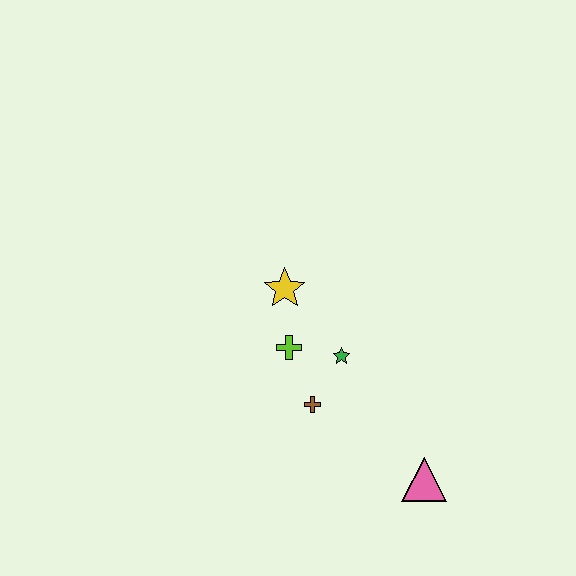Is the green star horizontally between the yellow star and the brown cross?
No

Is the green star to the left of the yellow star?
No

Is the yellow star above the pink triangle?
Yes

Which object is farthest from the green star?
The pink triangle is farthest from the green star.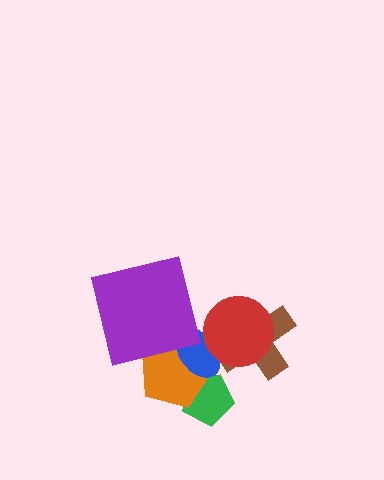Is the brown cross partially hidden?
Yes, it is partially covered by another shape.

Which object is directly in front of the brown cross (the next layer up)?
The blue ellipse is directly in front of the brown cross.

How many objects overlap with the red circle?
2 objects overlap with the red circle.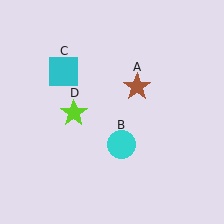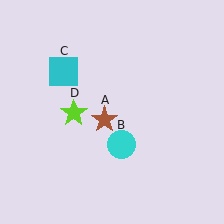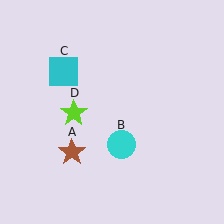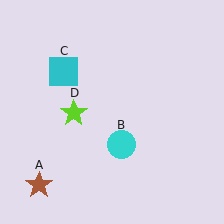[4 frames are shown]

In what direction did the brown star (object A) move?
The brown star (object A) moved down and to the left.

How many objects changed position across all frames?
1 object changed position: brown star (object A).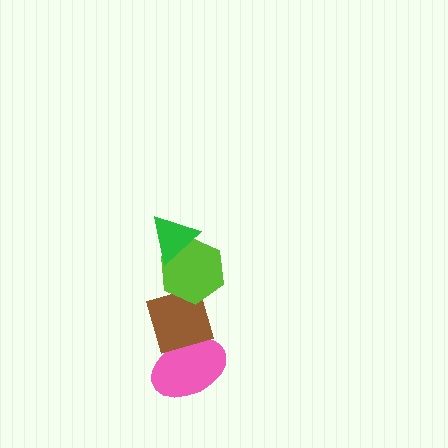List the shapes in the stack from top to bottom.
From top to bottom: the green triangle, the lime hexagon, the brown diamond, the pink ellipse.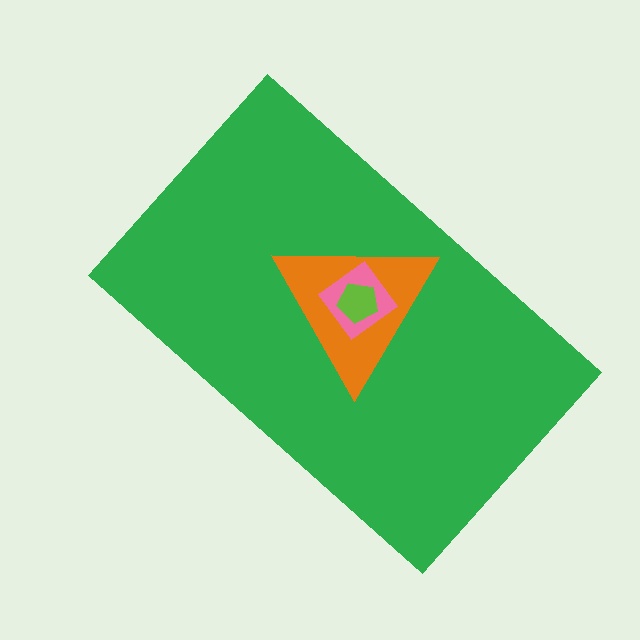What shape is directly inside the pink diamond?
The lime pentagon.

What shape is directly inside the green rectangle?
The orange triangle.